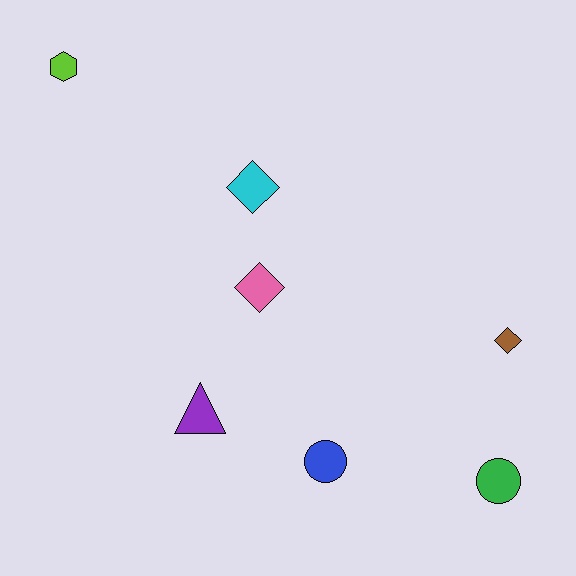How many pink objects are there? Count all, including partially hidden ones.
There is 1 pink object.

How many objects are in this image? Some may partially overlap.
There are 7 objects.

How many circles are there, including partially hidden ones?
There are 2 circles.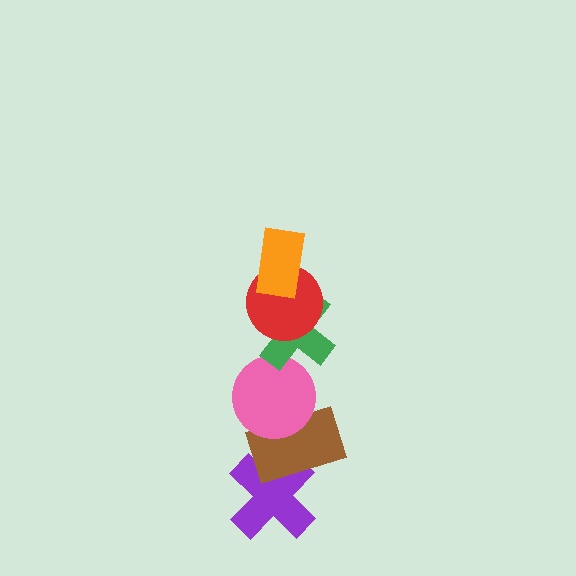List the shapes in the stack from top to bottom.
From top to bottom: the orange rectangle, the red circle, the green cross, the pink circle, the brown rectangle, the purple cross.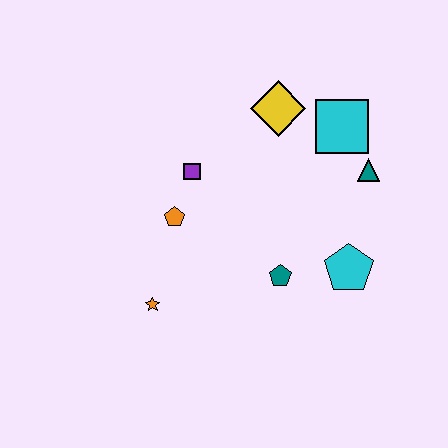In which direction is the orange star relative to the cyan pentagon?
The orange star is to the left of the cyan pentagon.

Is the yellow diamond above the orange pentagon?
Yes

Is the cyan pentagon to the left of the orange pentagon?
No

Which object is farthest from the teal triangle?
The orange star is farthest from the teal triangle.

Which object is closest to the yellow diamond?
The cyan square is closest to the yellow diamond.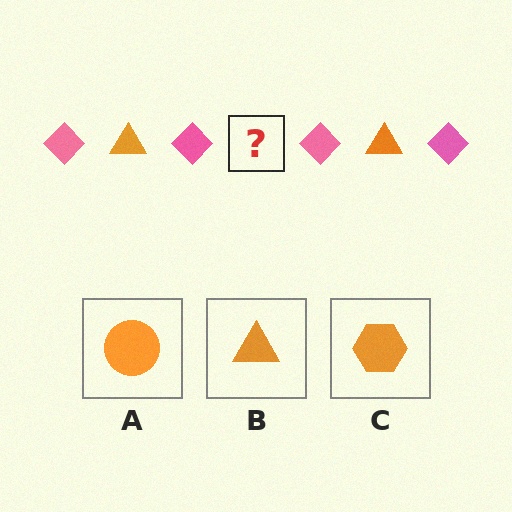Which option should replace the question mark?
Option B.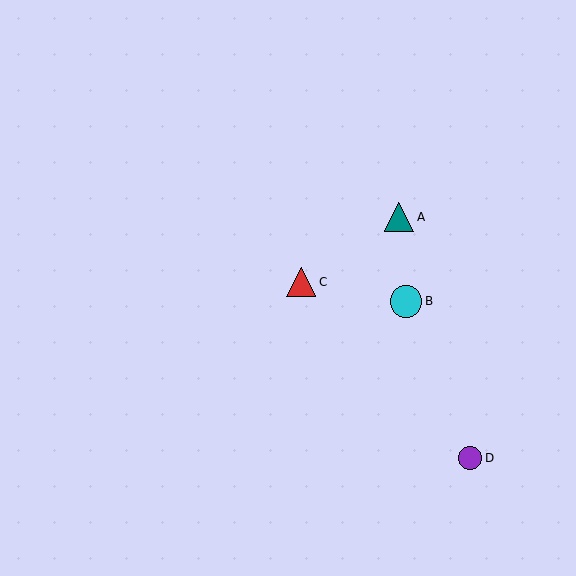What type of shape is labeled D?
Shape D is a purple circle.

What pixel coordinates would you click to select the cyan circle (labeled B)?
Click at (406, 301) to select the cyan circle B.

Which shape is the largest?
The cyan circle (labeled B) is the largest.